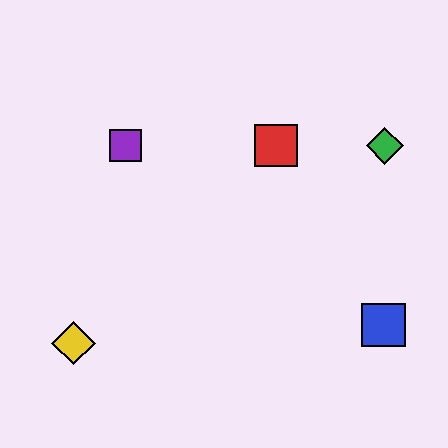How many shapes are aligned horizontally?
3 shapes (the red square, the green diamond, the purple square) are aligned horizontally.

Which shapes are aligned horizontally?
The red square, the green diamond, the purple square are aligned horizontally.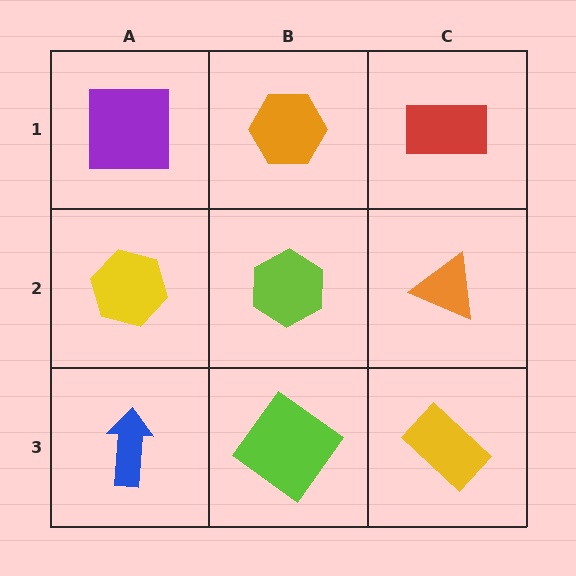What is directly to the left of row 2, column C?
A lime hexagon.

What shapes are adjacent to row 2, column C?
A red rectangle (row 1, column C), a yellow rectangle (row 3, column C), a lime hexagon (row 2, column B).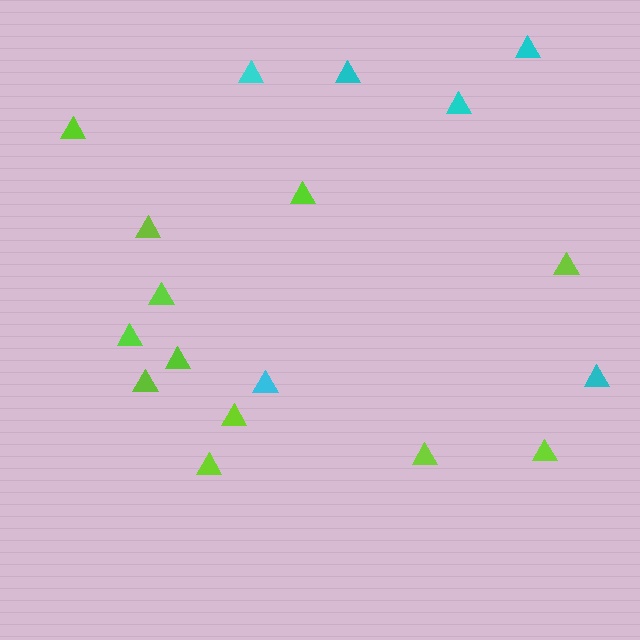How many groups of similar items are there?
There are 2 groups: one group of lime triangles (12) and one group of cyan triangles (6).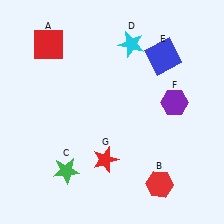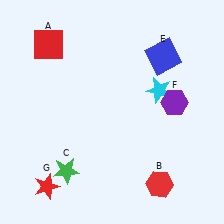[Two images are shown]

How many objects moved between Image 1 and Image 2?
2 objects moved between the two images.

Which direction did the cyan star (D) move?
The cyan star (D) moved down.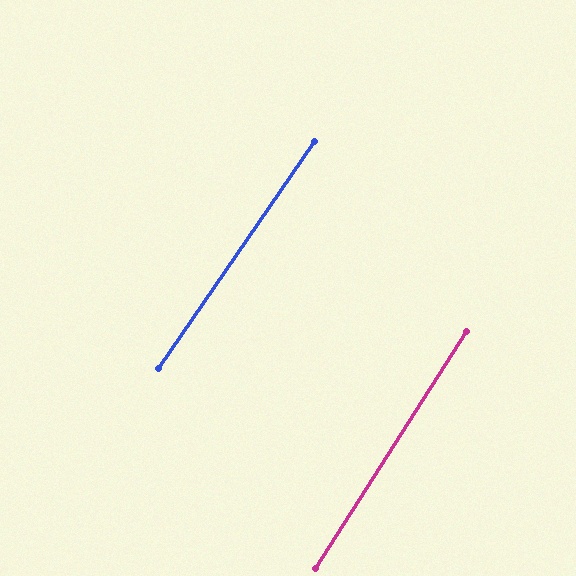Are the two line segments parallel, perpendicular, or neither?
Parallel — their directions differ by only 1.9°.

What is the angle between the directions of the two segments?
Approximately 2 degrees.